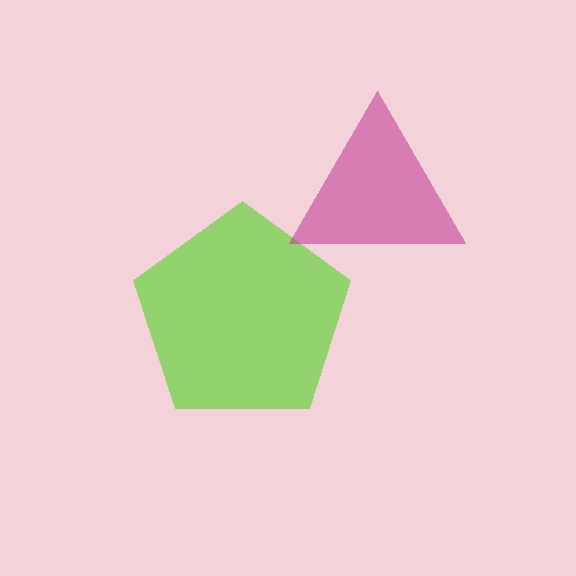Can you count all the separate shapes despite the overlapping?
Yes, there are 2 separate shapes.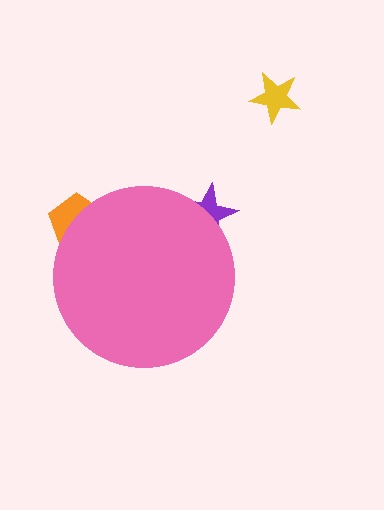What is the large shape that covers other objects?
A pink circle.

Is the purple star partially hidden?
Yes, the purple star is partially hidden behind the pink circle.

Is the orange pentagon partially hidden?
Yes, the orange pentagon is partially hidden behind the pink circle.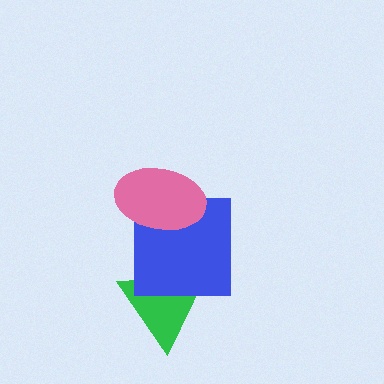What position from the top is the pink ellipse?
The pink ellipse is 1st from the top.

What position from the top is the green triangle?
The green triangle is 3rd from the top.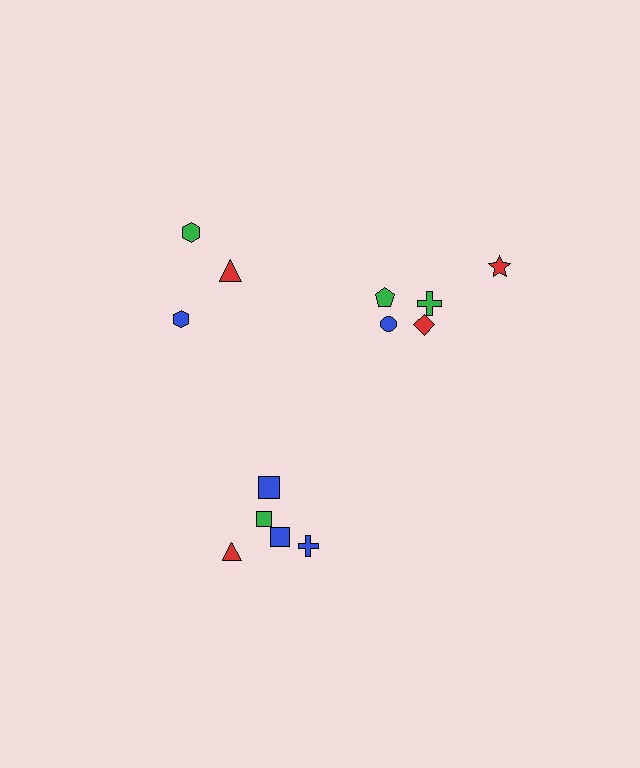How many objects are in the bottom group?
There are 5 objects.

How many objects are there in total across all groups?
There are 13 objects.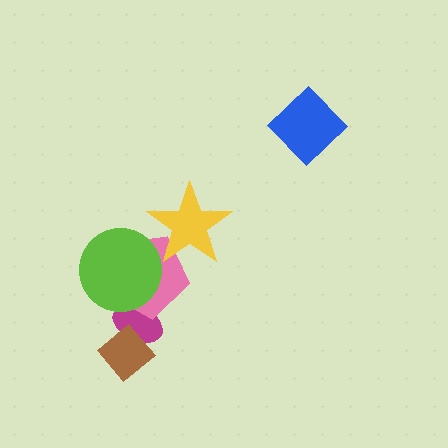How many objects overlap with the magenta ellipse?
3 objects overlap with the magenta ellipse.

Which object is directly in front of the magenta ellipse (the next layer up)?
The brown diamond is directly in front of the magenta ellipse.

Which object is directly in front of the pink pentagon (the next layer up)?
The lime circle is directly in front of the pink pentagon.